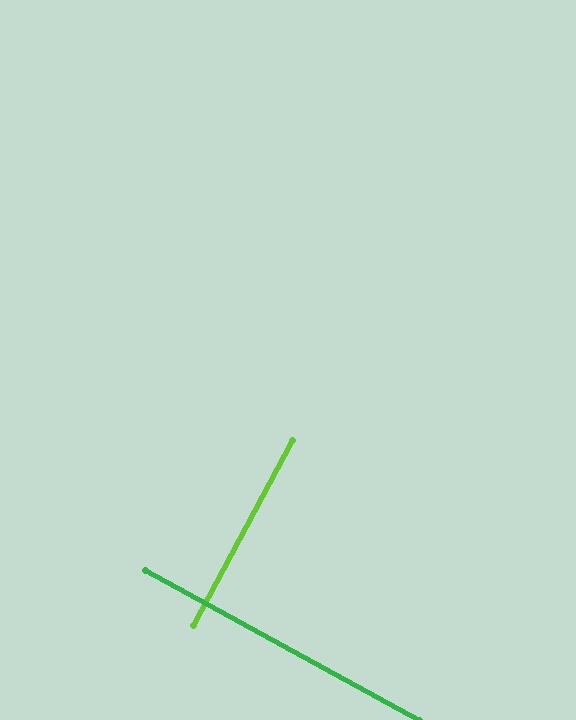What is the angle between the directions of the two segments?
Approximately 89 degrees.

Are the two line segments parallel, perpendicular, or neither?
Perpendicular — they meet at approximately 89°.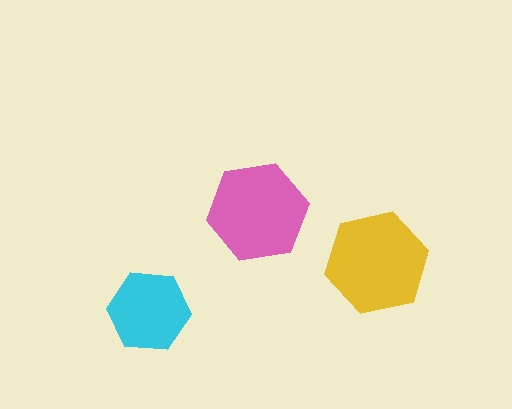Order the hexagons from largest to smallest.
the yellow one, the pink one, the cyan one.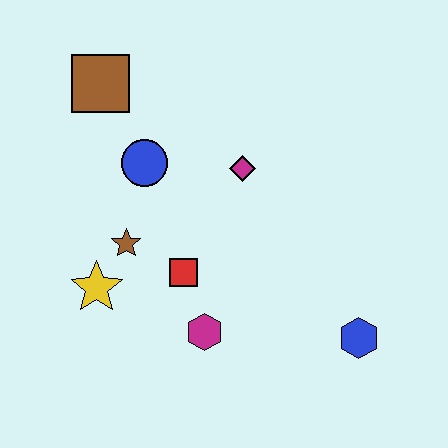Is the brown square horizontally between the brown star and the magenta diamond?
No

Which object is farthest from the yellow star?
The blue hexagon is farthest from the yellow star.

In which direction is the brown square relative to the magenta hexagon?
The brown square is above the magenta hexagon.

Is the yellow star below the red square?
Yes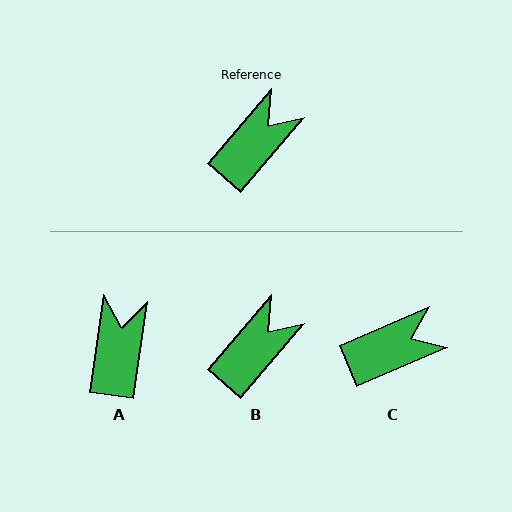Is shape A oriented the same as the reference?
No, it is off by about 33 degrees.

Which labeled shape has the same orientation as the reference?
B.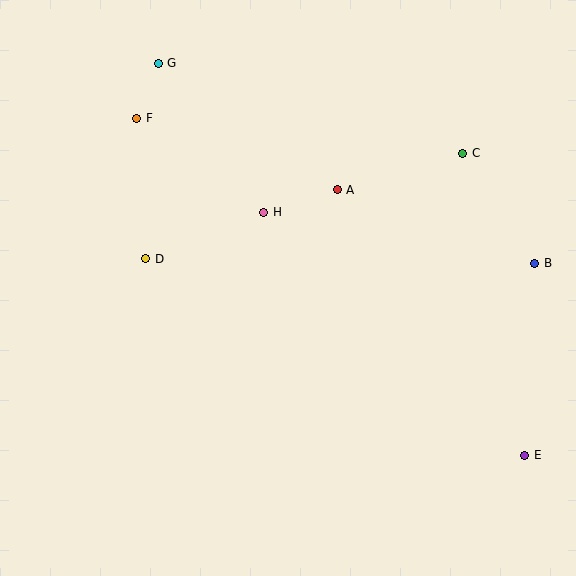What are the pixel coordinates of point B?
Point B is at (535, 263).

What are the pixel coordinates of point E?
Point E is at (525, 455).